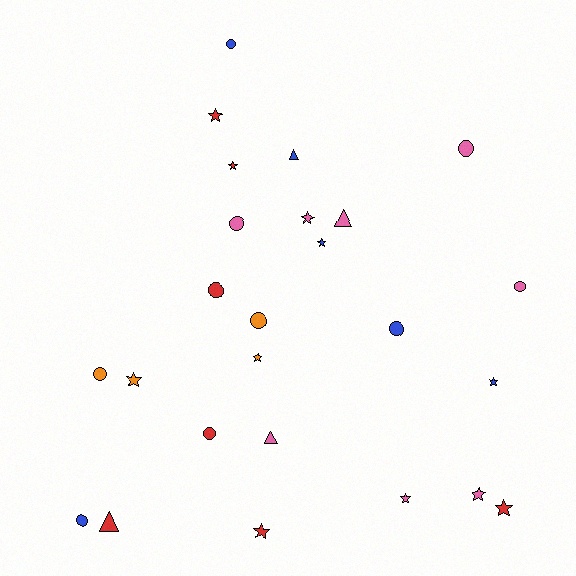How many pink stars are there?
There are 3 pink stars.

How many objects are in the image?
There are 25 objects.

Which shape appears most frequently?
Star, with 11 objects.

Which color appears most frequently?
Pink, with 8 objects.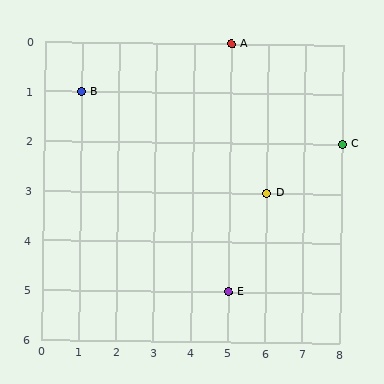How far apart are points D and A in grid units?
Points D and A are 1 column and 3 rows apart (about 3.2 grid units diagonally).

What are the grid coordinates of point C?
Point C is at grid coordinates (8, 2).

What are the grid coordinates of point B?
Point B is at grid coordinates (1, 1).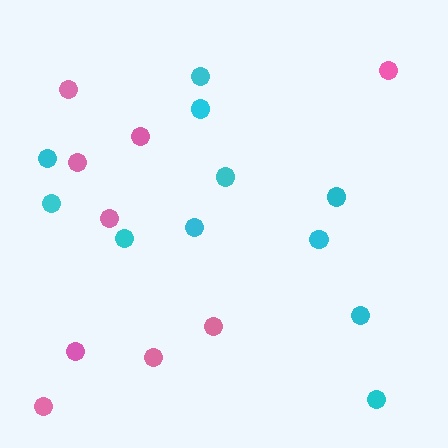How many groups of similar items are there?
There are 2 groups: one group of pink circles (9) and one group of cyan circles (11).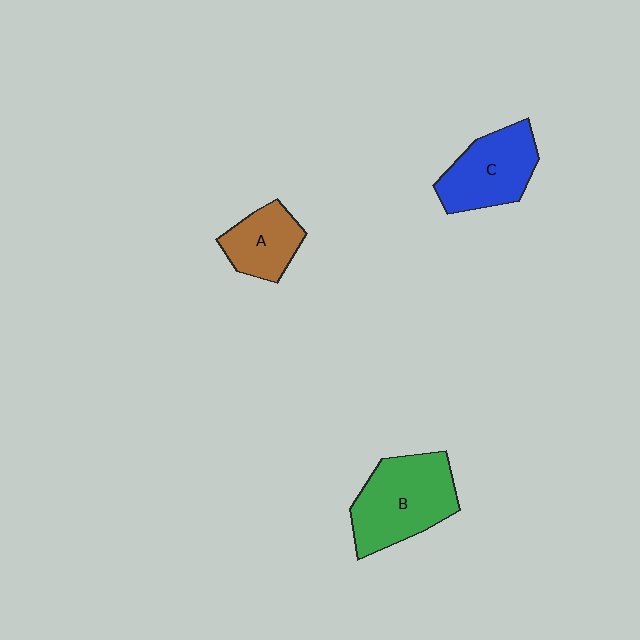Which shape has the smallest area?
Shape A (brown).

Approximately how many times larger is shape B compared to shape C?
Approximately 1.3 times.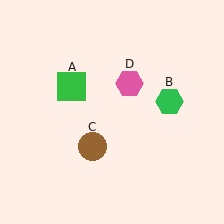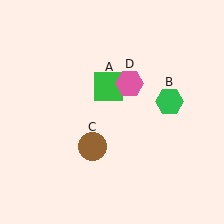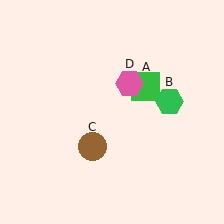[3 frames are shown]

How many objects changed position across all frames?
1 object changed position: green square (object A).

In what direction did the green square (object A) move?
The green square (object A) moved right.